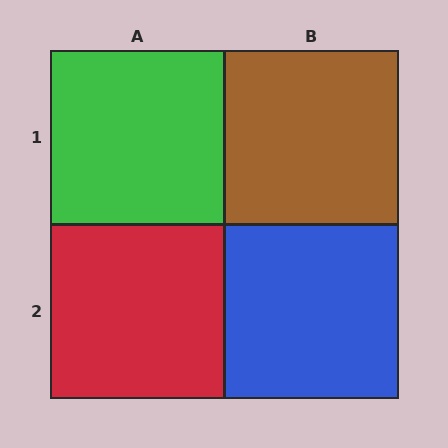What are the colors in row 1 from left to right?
Green, brown.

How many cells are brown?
1 cell is brown.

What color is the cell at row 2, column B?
Blue.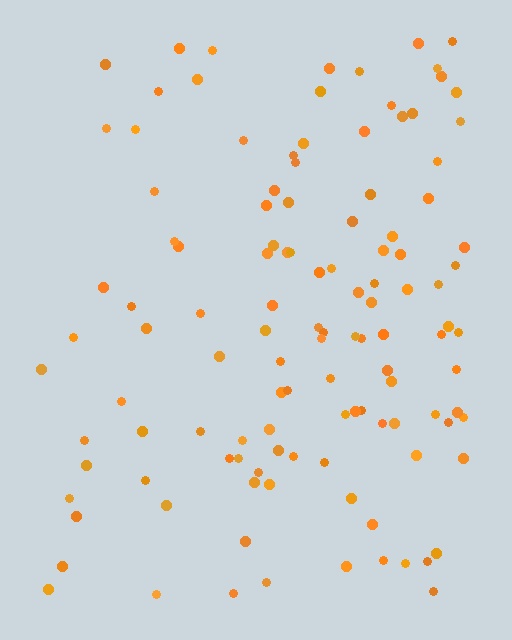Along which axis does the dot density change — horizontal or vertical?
Horizontal.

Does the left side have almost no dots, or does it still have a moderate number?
Still a moderate number, just noticeably fewer than the right.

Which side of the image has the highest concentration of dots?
The right.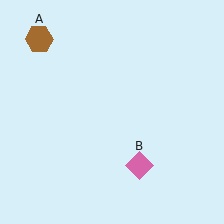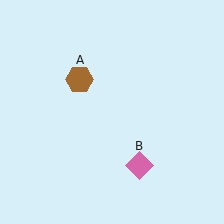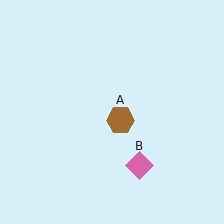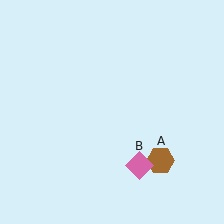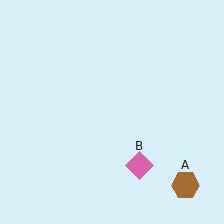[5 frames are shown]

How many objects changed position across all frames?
1 object changed position: brown hexagon (object A).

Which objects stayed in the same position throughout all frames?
Pink diamond (object B) remained stationary.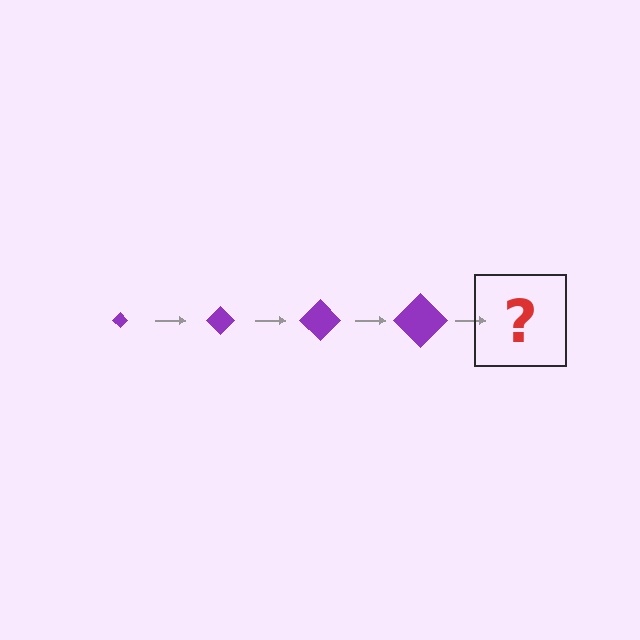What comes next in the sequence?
The next element should be a purple diamond, larger than the previous one.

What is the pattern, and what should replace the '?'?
The pattern is that the diamond gets progressively larger each step. The '?' should be a purple diamond, larger than the previous one.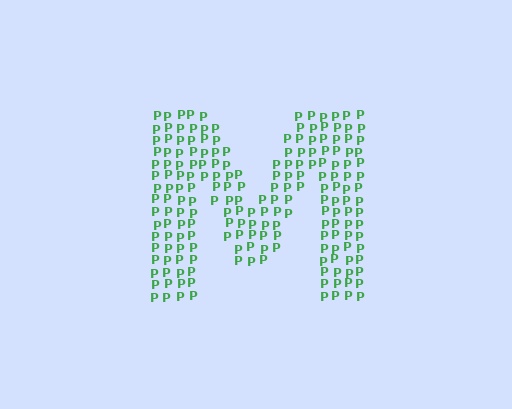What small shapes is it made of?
It is made of small letter P's.